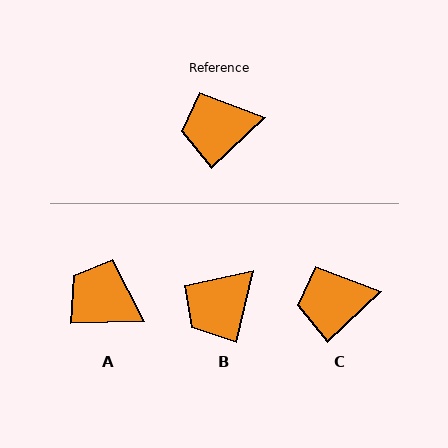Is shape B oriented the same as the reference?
No, it is off by about 33 degrees.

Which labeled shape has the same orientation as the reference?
C.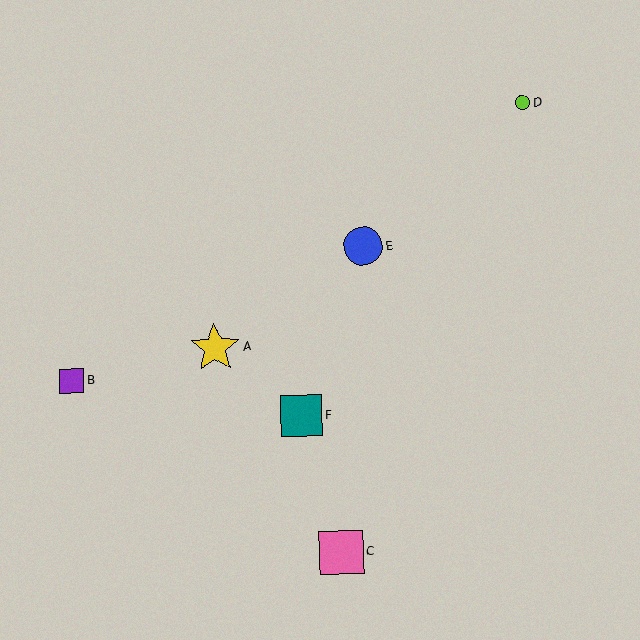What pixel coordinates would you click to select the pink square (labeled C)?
Click at (342, 552) to select the pink square C.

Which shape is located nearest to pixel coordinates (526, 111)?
The lime circle (labeled D) at (523, 103) is nearest to that location.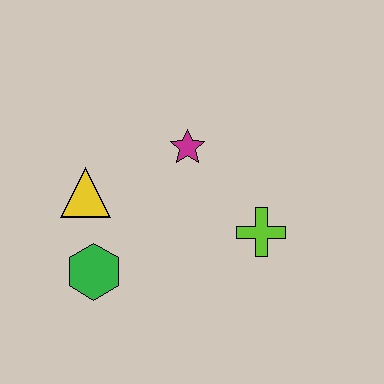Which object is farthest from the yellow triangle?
The lime cross is farthest from the yellow triangle.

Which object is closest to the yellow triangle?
The green hexagon is closest to the yellow triangle.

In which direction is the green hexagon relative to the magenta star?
The green hexagon is below the magenta star.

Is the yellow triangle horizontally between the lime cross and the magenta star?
No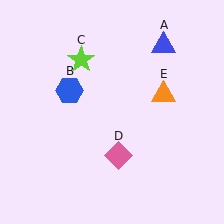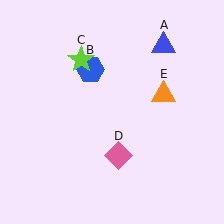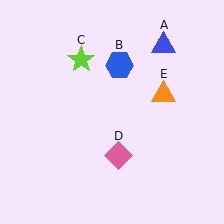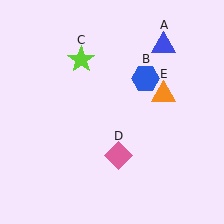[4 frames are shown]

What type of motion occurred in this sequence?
The blue hexagon (object B) rotated clockwise around the center of the scene.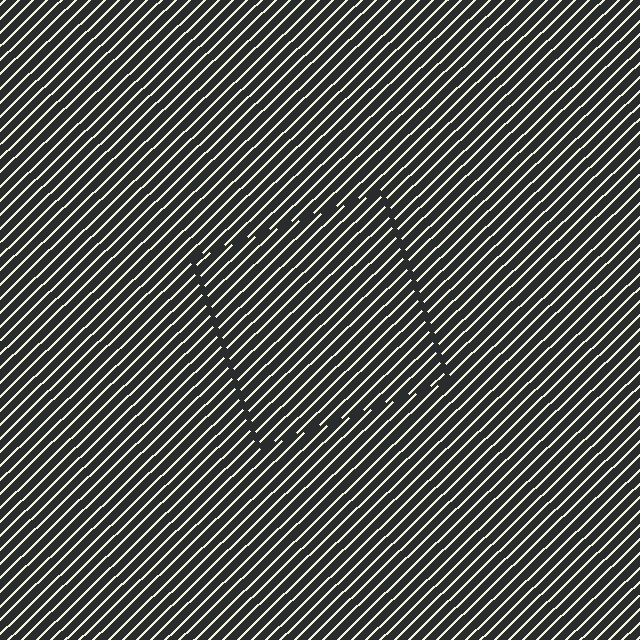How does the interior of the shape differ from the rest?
The interior of the shape contains the same grating, shifted by half a period — the contour is defined by the phase discontinuity where line-ends from the inner and outer gratings abut.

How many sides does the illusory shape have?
4 sides — the line-ends trace a square.